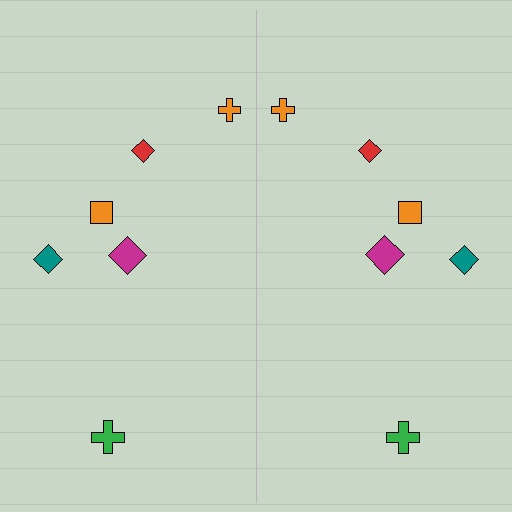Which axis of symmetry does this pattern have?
The pattern has a vertical axis of symmetry running through the center of the image.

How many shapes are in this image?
There are 12 shapes in this image.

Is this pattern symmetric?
Yes, this pattern has bilateral (reflection) symmetry.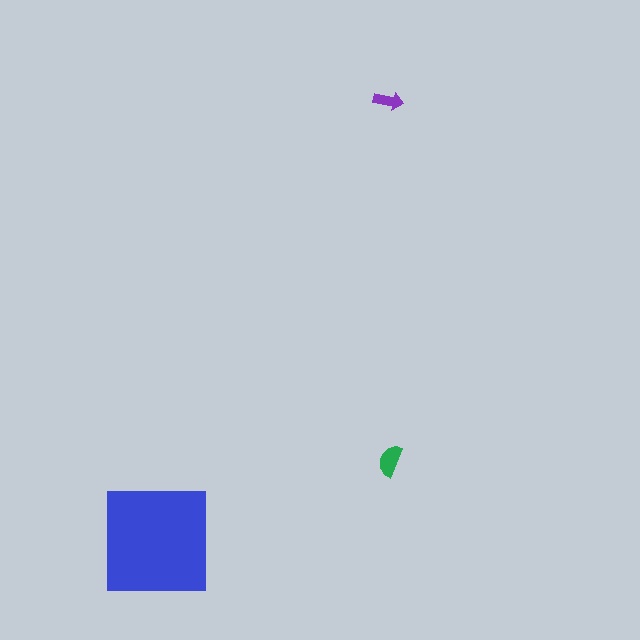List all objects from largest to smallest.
The blue square, the green semicircle, the purple arrow.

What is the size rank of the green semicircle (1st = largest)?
2nd.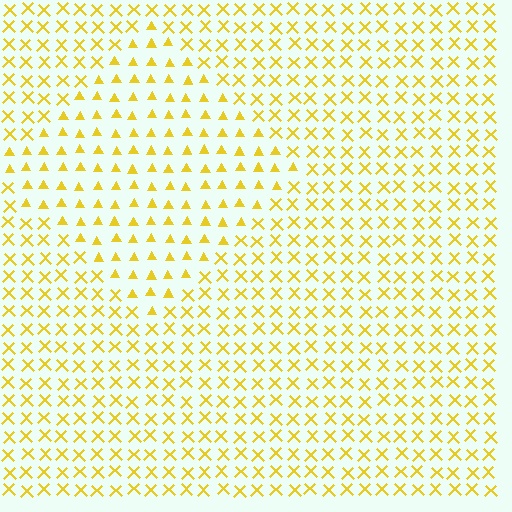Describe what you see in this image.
The image is filled with small yellow elements arranged in a uniform grid. A diamond-shaped region contains triangles, while the surrounding area contains X marks. The boundary is defined purely by the change in element shape.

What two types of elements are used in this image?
The image uses triangles inside the diamond region and X marks outside it.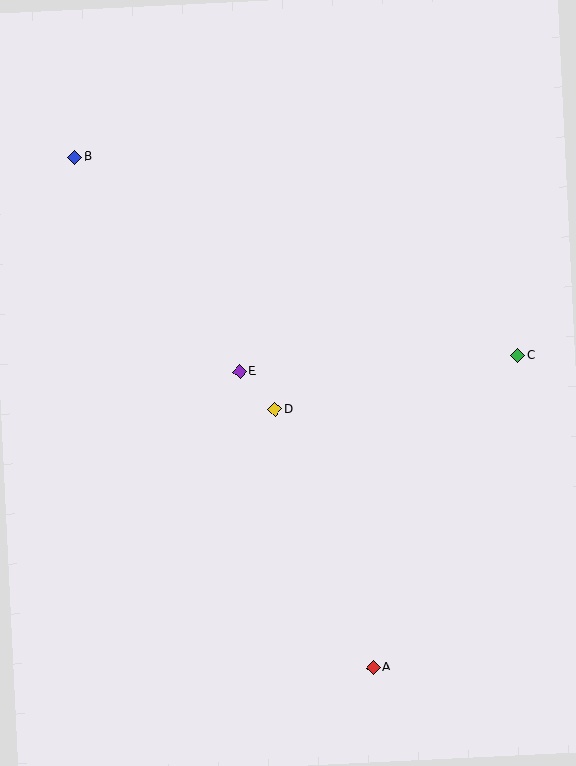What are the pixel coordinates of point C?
Point C is at (518, 355).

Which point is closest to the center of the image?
Point D at (275, 410) is closest to the center.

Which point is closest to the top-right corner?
Point C is closest to the top-right corner.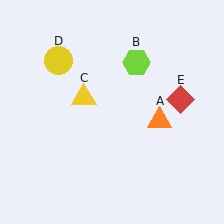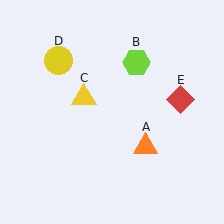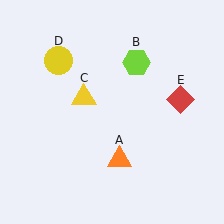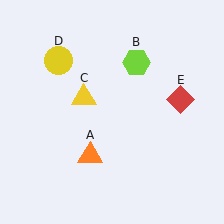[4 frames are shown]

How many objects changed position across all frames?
1 object changed position: orange triangle (object A).